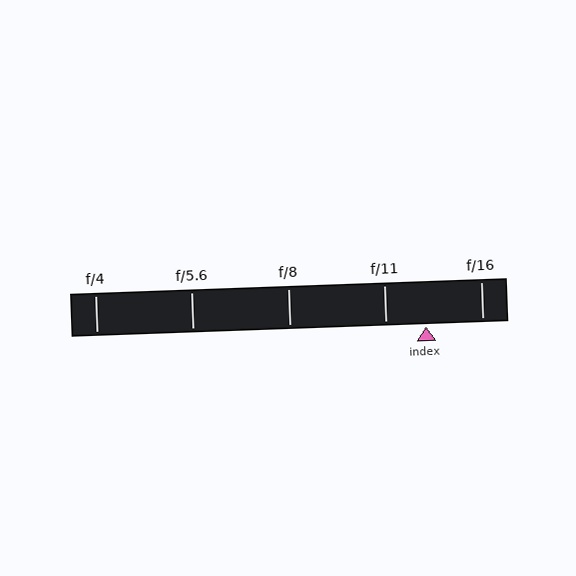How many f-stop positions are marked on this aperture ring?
There are 5 f-stop positions marked.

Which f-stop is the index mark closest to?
The index mark is closest to f/11.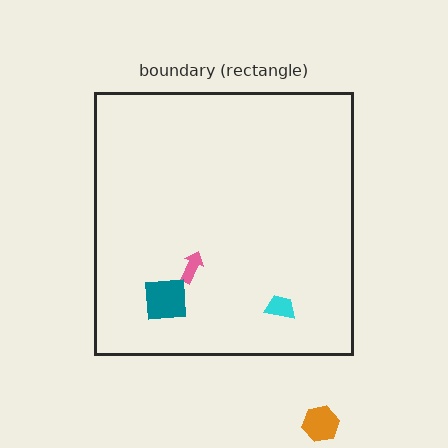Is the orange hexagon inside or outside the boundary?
Outside.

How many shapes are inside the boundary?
3 inside, 1 outside.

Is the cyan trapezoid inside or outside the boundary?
Inside.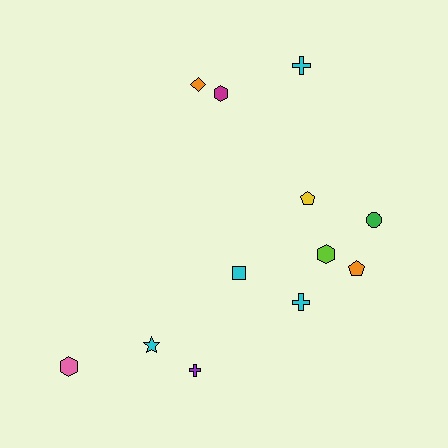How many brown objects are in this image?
There are no brown objects.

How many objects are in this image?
There are 12 objects.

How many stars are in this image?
There is 1 star.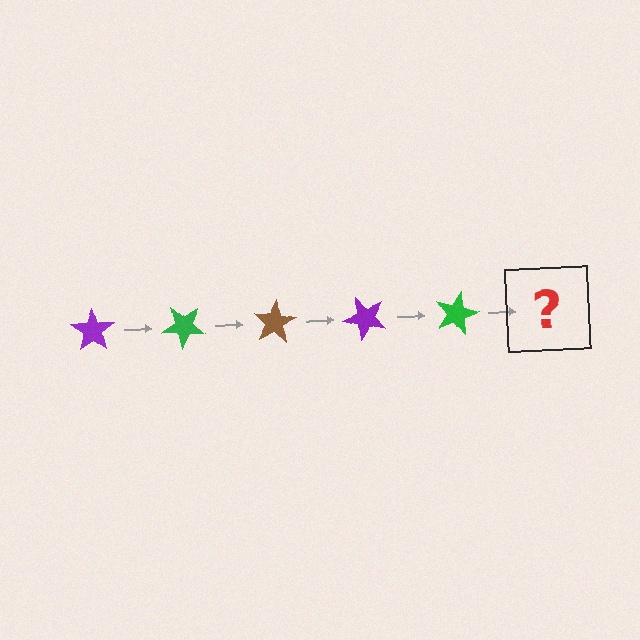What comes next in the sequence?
The next element should be a brown star, rotated 200 degrees from the start.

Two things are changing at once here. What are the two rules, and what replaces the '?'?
The two rules are that it rotates 40 degrees each step and the color cycles through purple, green, and brown. The '?' should be a brown star, rotated 200 degrees from the start.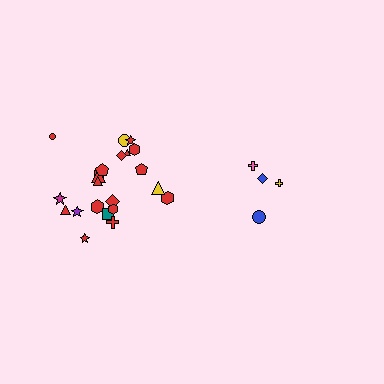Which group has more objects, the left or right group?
The left group.